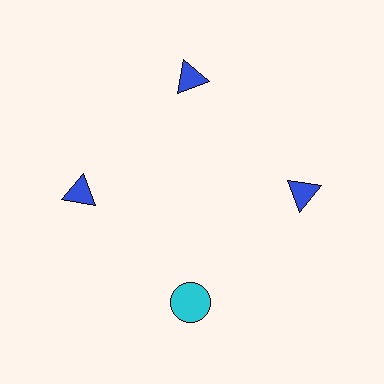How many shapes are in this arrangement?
There are 4 shapes arranged in a ring pattern.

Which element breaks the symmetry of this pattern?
The cyan circle at roughly the 6 o'clock position breaks the symmetry. All other shapes are blue triangles.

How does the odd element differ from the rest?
It differs in both color (cyan instead of blue) and shape (circle instead of triangle).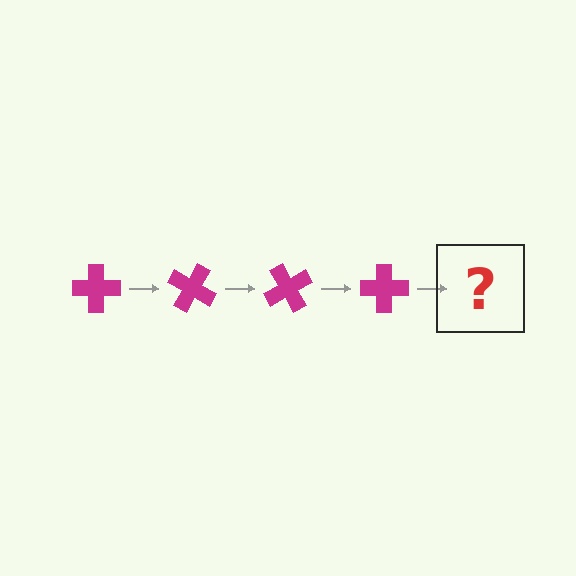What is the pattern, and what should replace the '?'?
The pattern is that the cross rotates 30 degrees each step. The '?' should be a magenta cross rotated 120 degrees.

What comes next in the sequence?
The next element should be a magenta cross rotated 120 degrees.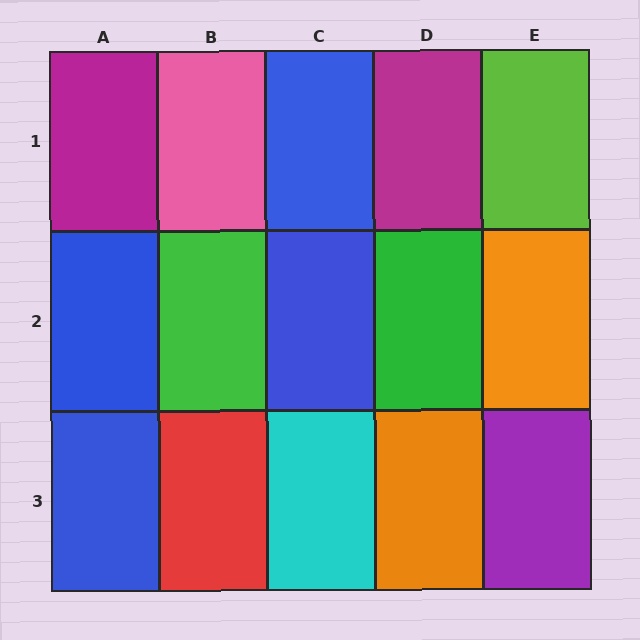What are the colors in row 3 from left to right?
Blue, red, cyan, orange, purple.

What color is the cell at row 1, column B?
Pink.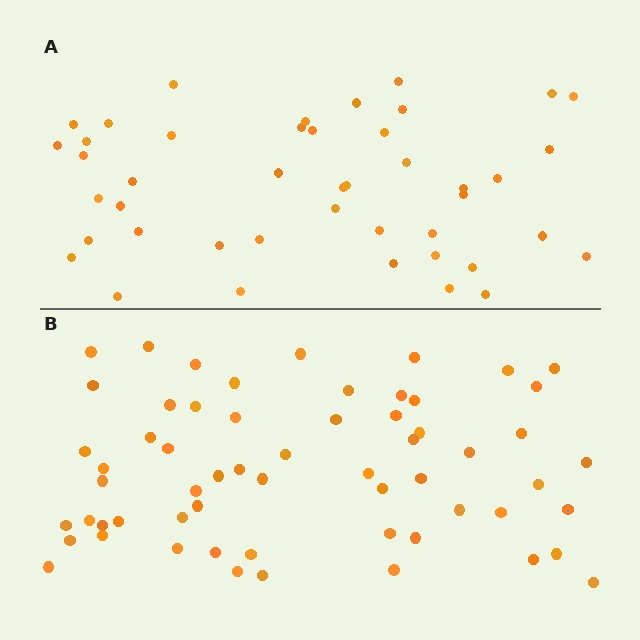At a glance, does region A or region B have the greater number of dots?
Region B (the bottom region) has more dots.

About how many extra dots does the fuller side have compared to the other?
Region B has approximately 15 more dots than region A.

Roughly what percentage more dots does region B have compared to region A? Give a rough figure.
About 35% more.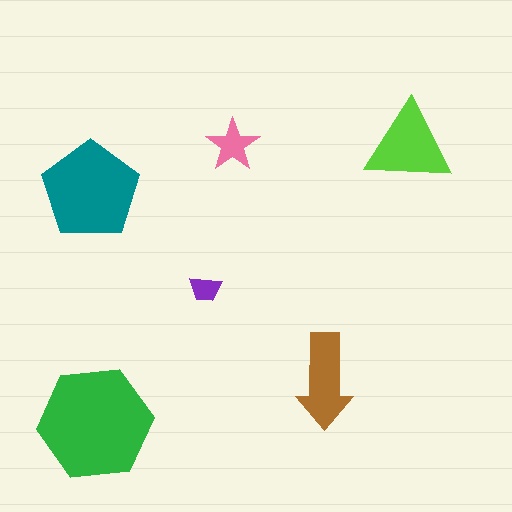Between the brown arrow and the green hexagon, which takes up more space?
The green hexagon.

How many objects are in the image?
There are 6 objects in the image.